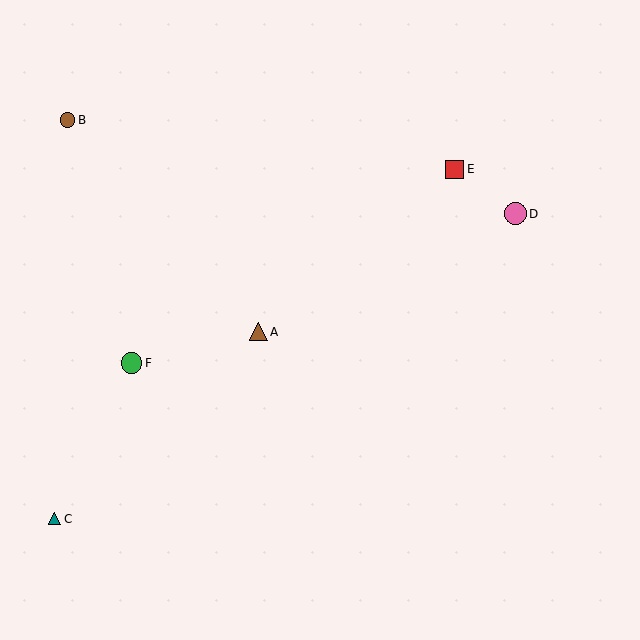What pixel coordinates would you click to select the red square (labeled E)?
Click at (454, 169) to select the red square E.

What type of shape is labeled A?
Shape A is a brown triangle.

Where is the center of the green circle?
The center of the green circle is at (131, 363).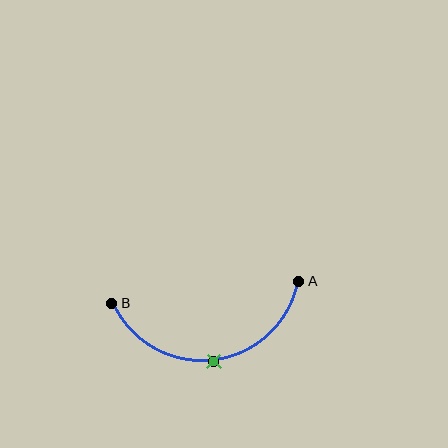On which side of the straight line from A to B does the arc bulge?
The arc bulges below the straight line connecting A and B.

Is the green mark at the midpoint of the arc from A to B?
Yes. The green mark lies on the arc at equal arc-length from both A and B — it is the arc midpoint.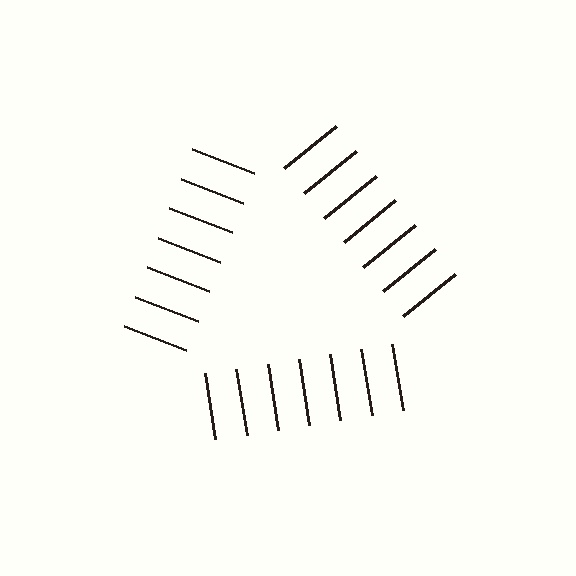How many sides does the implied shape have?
3 sides — the line-ends trace a triangle.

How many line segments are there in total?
21 — 7 along each of the 3 edges.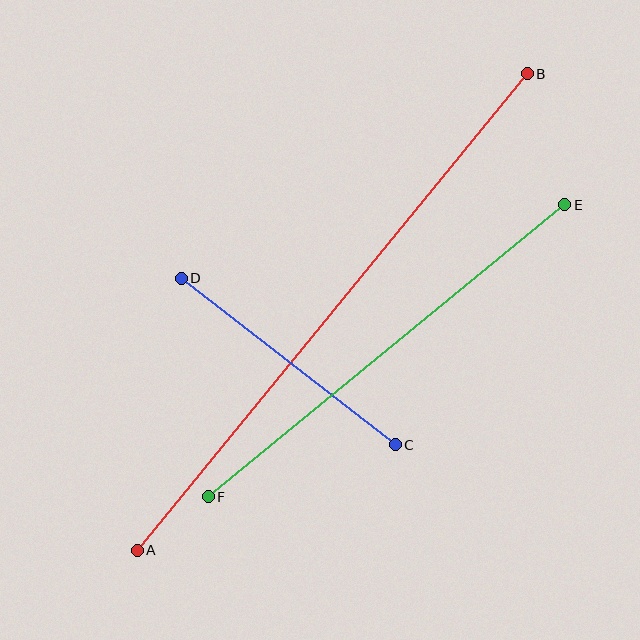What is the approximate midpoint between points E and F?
The midpoint is at approximately (387, 351) pixels.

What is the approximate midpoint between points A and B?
The midpoint is at approximately (332, 312) pixels.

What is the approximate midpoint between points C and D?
The midpoint is at approximately (288, 361) pixels.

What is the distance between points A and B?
The distance is approximately 616 pixels.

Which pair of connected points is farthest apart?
Points A and B are farthest apart.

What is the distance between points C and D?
The distance is approximately 271 pixels.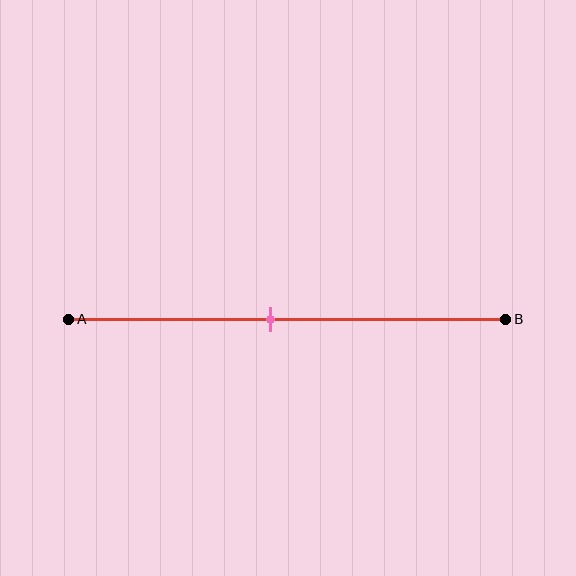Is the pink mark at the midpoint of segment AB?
No, the mark is at about 45% from A, not at the 50% midpoint.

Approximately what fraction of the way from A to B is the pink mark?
The pink mark is approximately 45% of the way from A to B.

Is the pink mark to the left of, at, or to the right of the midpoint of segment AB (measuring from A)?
The pink mark is to the left of the midpoint of segment AB.